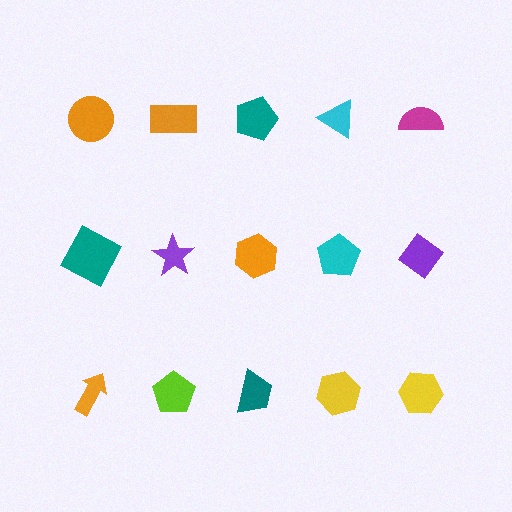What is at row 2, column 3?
An orange hexagon.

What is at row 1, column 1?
An orange circle.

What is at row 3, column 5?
A yellow hexagon.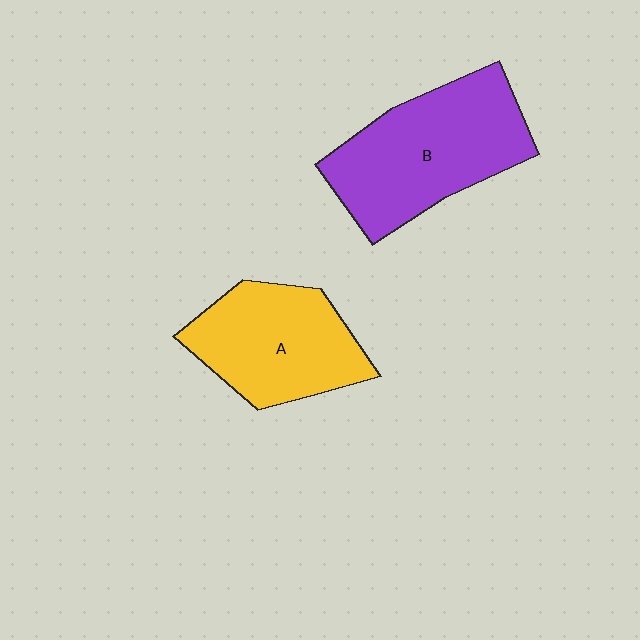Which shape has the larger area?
Shape B (purple).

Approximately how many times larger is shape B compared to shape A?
Approximately 1.3 times.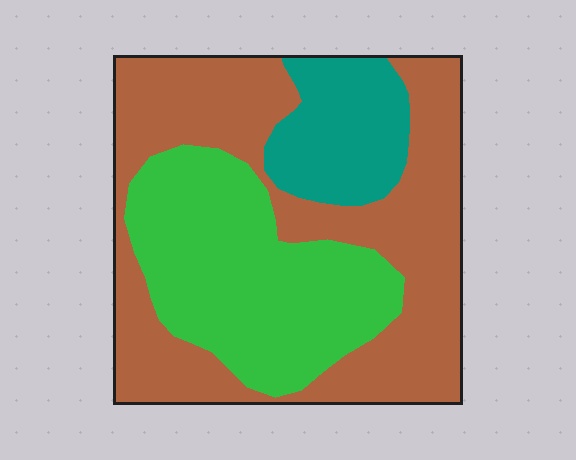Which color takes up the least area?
Teal, at roughly 15%.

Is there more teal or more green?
Green.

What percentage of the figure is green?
Green covers 34% of the figure.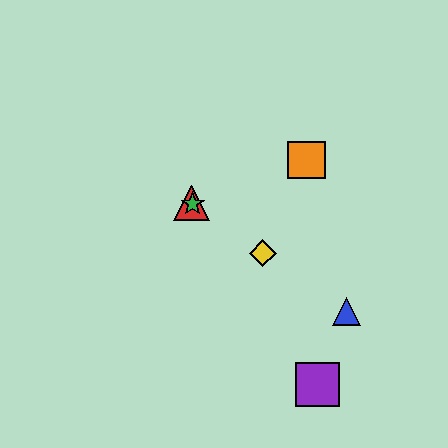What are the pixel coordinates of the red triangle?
The red triangle is at (191, 203).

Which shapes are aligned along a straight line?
The red triangle, the blue triangle, the green star, the yellow diamond are aligned along a straight line.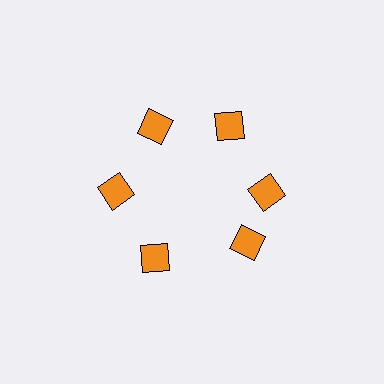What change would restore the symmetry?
The symmetry would be restored by rotating it back into even spacing with its neighbors so that all 6 diamonds sit at equal angles and equal distance from the center.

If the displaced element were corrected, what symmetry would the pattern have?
It would have 6-fold rotational symmetry — the pattern would map onto itself every 60 degrees.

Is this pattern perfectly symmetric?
No. The 6 orange diamonds are arranged in a ring, but one element near the 5 o'clock position is rotated out of alignment along the ring, breaking the 6-fold rotational symmetry.